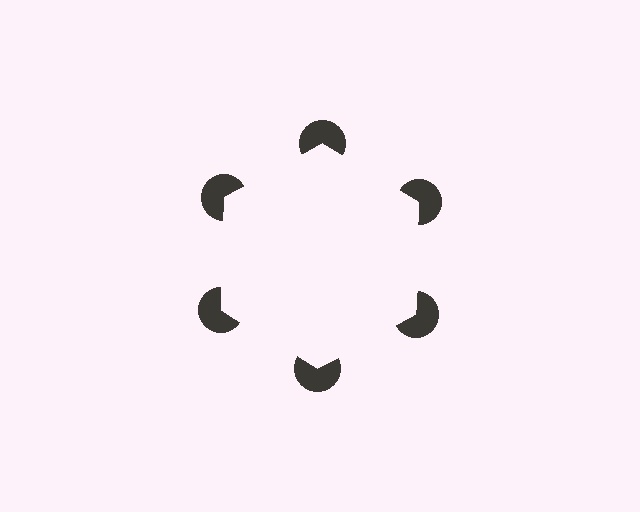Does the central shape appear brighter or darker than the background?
It typically appears slightly brighter than the background, even though no actual brightness change is drawn.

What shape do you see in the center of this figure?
An illusory hexagon — its edges are inferred from the aligned wedge cuts in the pac-man discs, not physically drawn.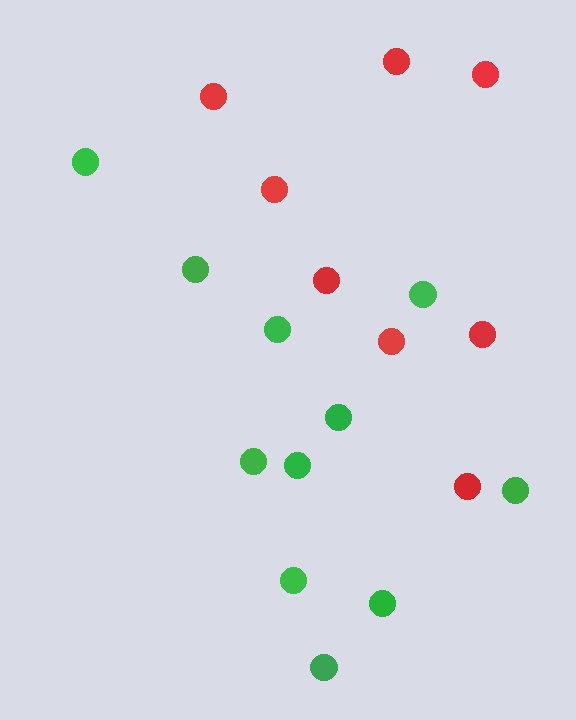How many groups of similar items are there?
There are 2 groups: one group of red circles (8) and one group of green circles (11).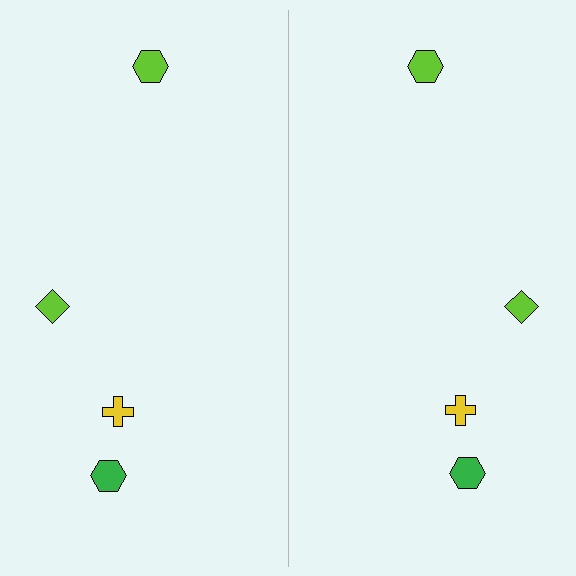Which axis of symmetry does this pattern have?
The pattern has a vertical axis of symmetry running through the center of the image.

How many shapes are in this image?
There are 8 shapes in this image.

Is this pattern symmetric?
Yes, this pattern has bilateral (reflection) symmetry.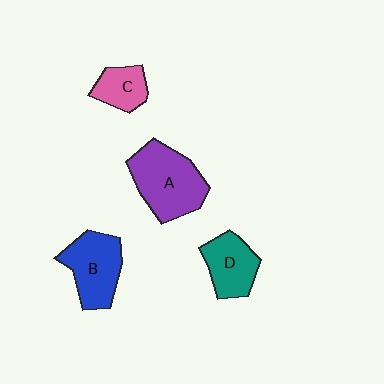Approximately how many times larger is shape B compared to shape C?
Approximately 1.7 times.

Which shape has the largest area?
Shape A (purple).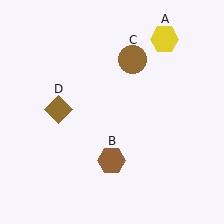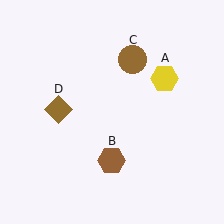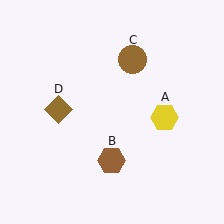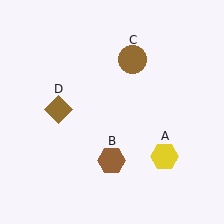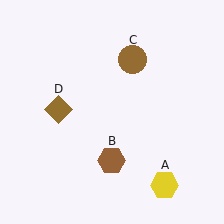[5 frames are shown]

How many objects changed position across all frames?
1 object changed position: yellow hexagon (object A).